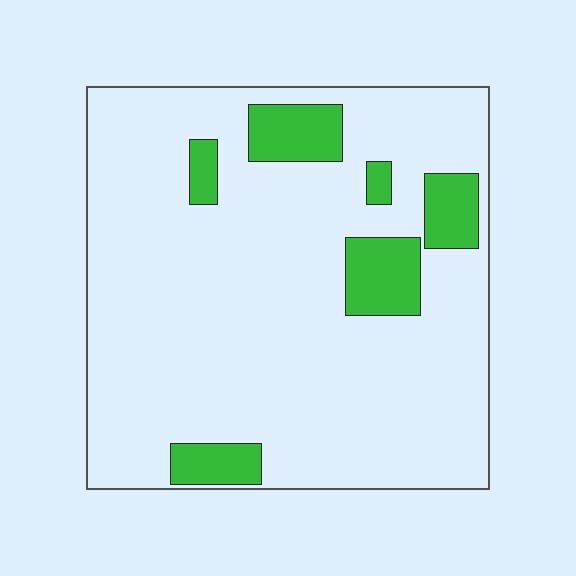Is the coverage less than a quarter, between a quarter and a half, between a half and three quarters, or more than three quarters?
Less than a quarter.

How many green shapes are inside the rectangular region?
6.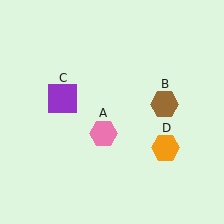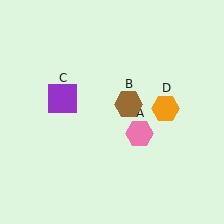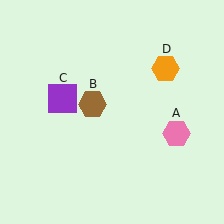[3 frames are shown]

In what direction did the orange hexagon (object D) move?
The orange hexagon (object D) moved up.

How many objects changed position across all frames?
3 objects changed position: pink hexagon (object A), brown hexagon (object B), orange hexagon (object D).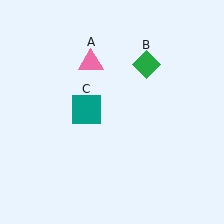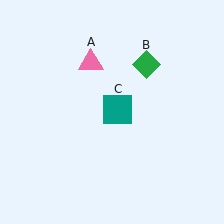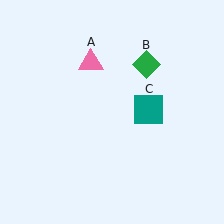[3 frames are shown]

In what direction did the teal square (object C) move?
The teal square (object C) moved right.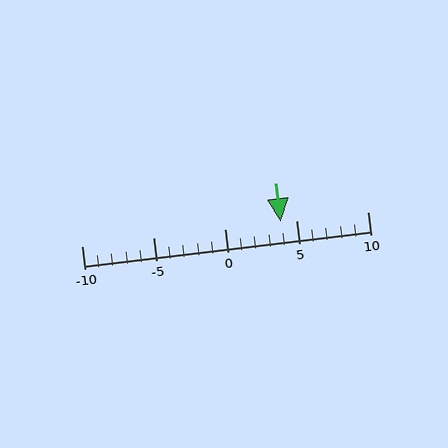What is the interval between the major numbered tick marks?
The major tick marks are spaced 5 units apart.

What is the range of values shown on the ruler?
The ruler shows values from -10 to 10.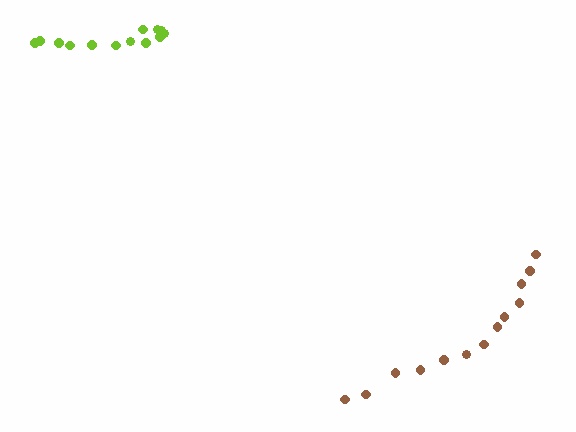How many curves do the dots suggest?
There are 2 distinct paths.